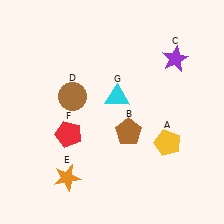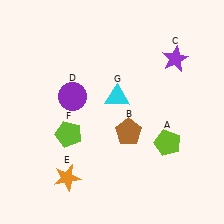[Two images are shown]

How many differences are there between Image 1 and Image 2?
There are 3 differences between the two images.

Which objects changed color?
A changed from yellow to lime. D changed from brown to purple. F changed from red to lime.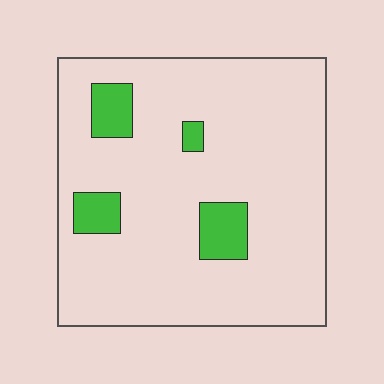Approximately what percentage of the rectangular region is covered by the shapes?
Approximately 10%.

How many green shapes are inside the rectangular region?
4.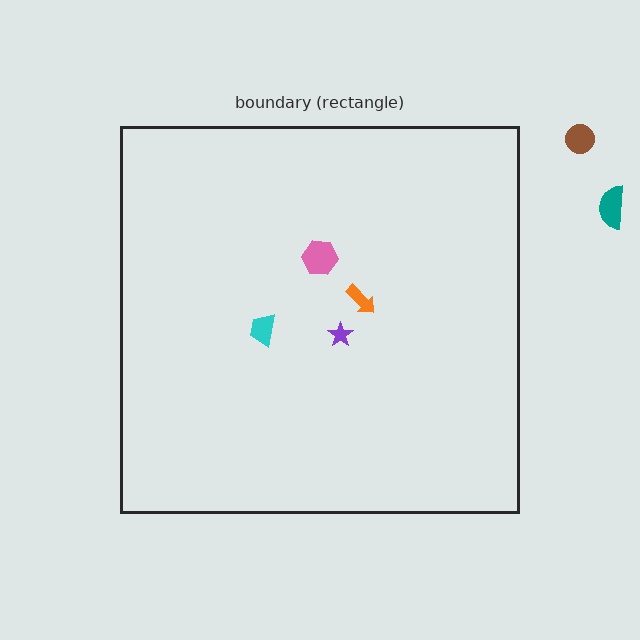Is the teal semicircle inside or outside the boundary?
Outside.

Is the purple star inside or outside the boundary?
Inside.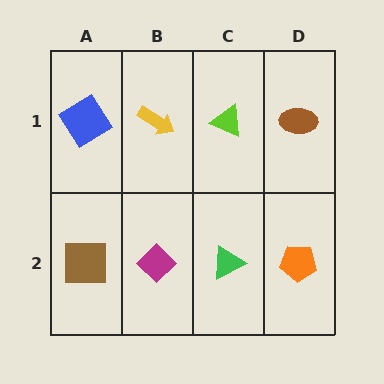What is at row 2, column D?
An orange pentagon.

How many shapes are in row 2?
4 shapes.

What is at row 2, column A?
A brown square.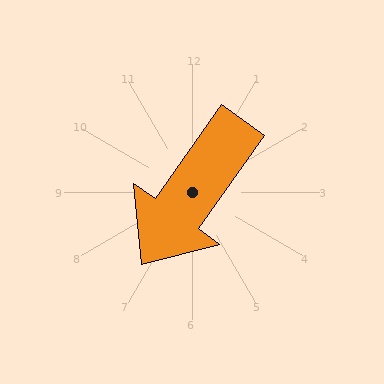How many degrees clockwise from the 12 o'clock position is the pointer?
Approximately 215 degrees.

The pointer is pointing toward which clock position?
Roughly 7 o'clock.